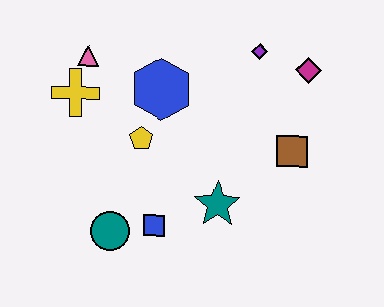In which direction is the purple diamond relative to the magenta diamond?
The purple diamond is to the left of the magenta diamond.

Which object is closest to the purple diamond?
The magenta diamond is closest to the purple diamond.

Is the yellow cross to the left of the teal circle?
Yes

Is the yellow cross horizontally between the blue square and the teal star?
No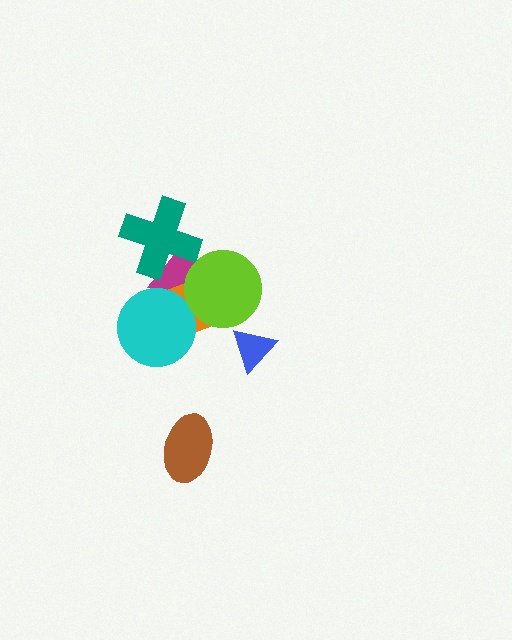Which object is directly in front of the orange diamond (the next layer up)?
The cyan circle is directly in front of the orange diamond.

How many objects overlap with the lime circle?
2 objects overlap with the lime circle.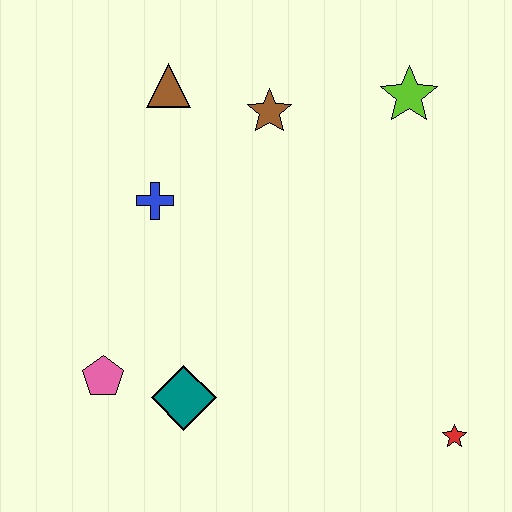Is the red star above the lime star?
No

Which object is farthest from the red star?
The brown triangle is farthest from the red star.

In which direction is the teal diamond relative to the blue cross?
The teal diamond is below the blue cross.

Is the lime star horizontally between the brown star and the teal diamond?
No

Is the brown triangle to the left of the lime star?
Yes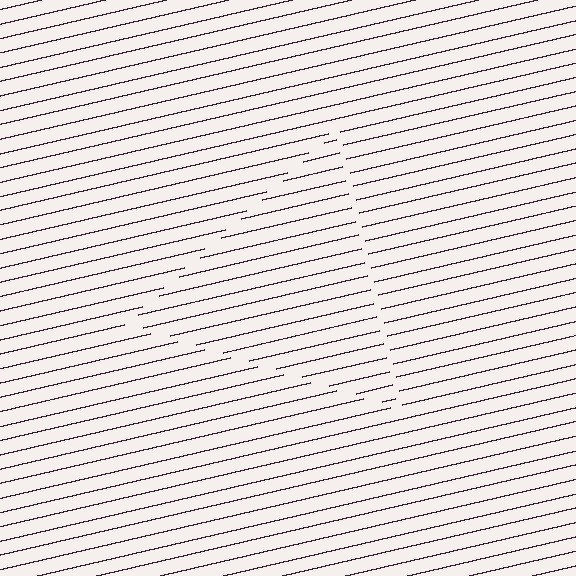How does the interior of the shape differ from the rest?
The interior of the shape contains the same grating, shifted by half a period — the contour is defined by the phase discontinuity where line-ends from the inner and outer gratings abut.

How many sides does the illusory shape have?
3 sides — the line-ends trace a triangle.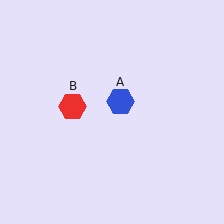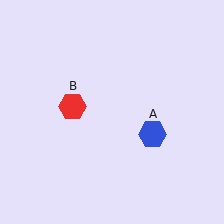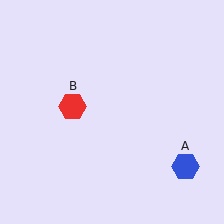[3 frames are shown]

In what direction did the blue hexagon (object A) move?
The blue hexagon (object A) moved down and to the right.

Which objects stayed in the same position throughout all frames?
Red hexagon (object B) remained stationary.